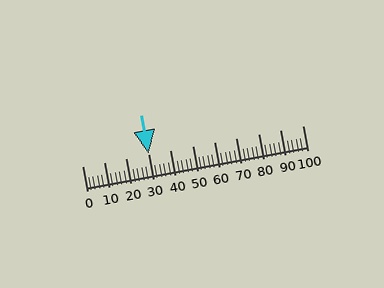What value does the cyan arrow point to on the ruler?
The cyan arrow points to approximately 30.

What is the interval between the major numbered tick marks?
The major tick marks are spaced 10 units apart.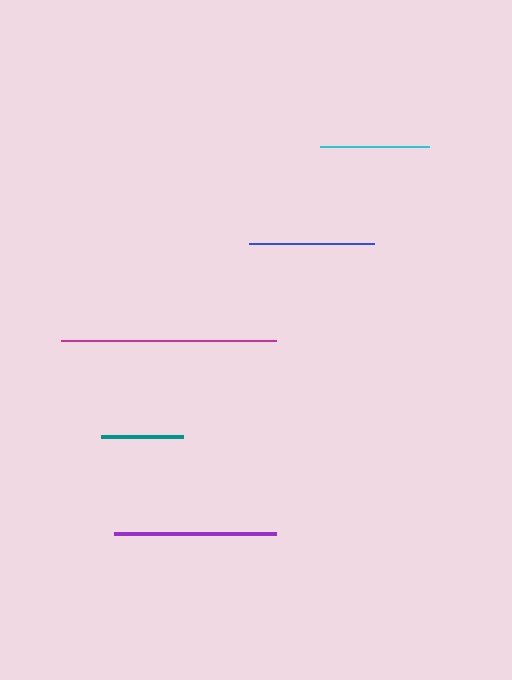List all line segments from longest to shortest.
From longest to shortest: magenta, purple, blue, cyan, teal.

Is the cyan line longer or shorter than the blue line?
The blue line is longer than the cyan line.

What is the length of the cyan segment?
The cyan segment is approximately 108 pixels long.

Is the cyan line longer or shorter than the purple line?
The purple line is longer than the cyan line.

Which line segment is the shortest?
The teal line is the shortest at approximately 82 pixels.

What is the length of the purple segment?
The purple segment is approximately 162 pixels long.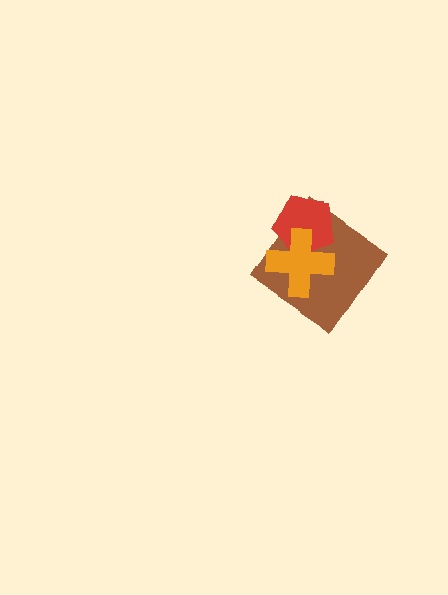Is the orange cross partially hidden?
No, no other shape covers it.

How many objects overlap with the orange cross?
2 objects overlap with the orange cross.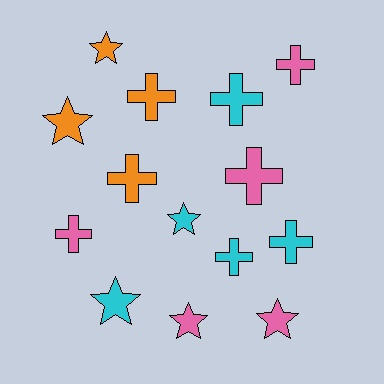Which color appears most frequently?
Pink, with 5 objects.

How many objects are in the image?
There are 14 objects.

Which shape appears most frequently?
Cross, with 8 objects.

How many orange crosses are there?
There are 2 orange crosses.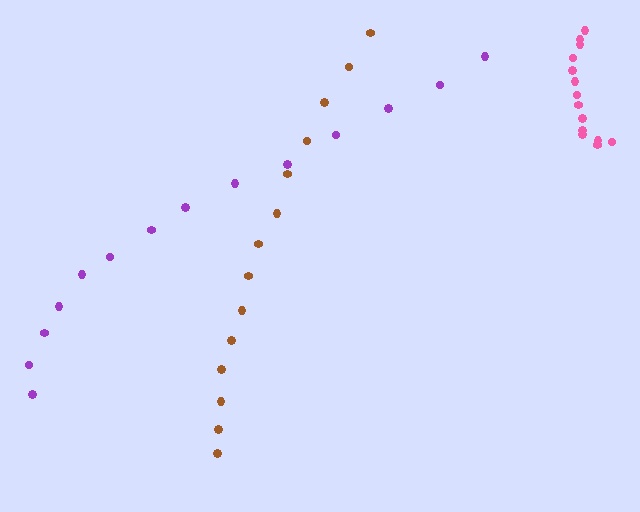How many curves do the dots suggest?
There are 3 distinct paths.